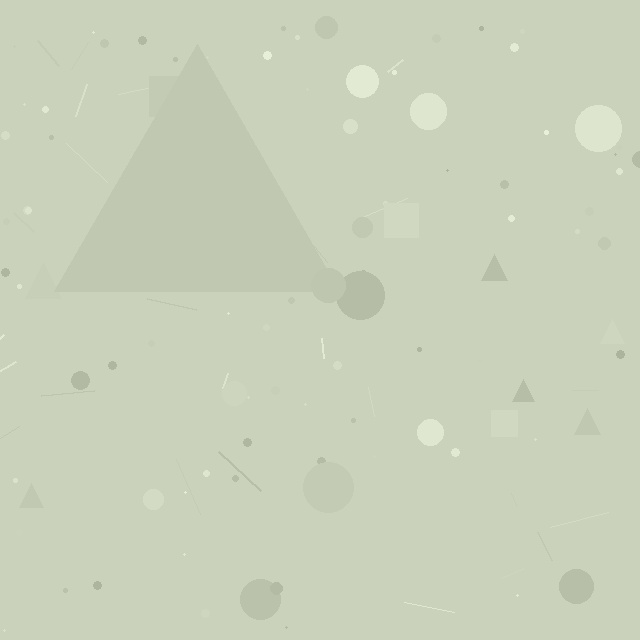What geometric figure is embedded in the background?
A triangle is embedded in the background.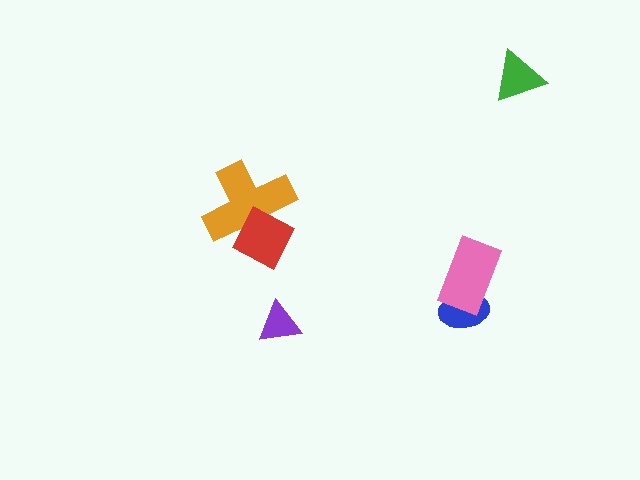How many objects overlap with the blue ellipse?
1 object overlaps with the blue ellipse.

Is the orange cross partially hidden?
Yes, it is partially covered by another shape.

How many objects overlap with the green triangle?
0 objects overlap with the green triangle.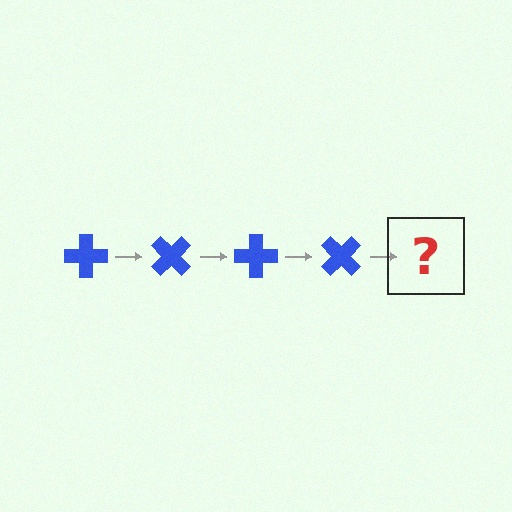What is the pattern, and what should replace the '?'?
The pattern is that the cross rotates 45 degrees each step. The '?' should be a blue cross rotated 180 degrees.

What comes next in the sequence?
The next element should be a blue cross rotated 180 degrees.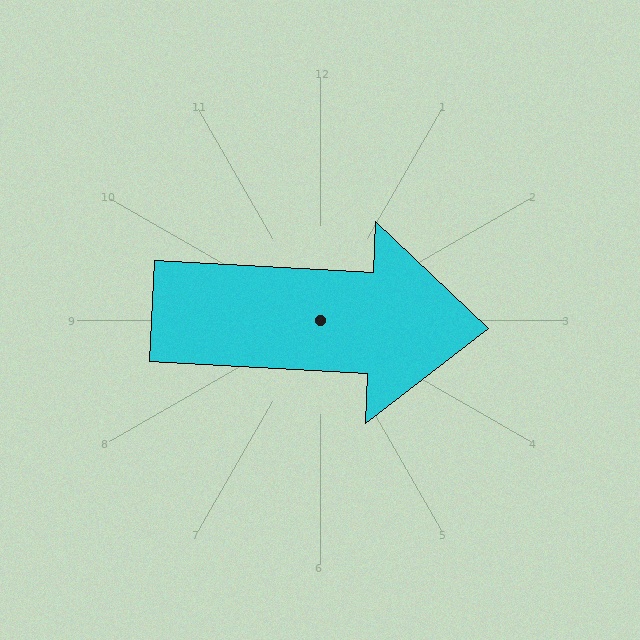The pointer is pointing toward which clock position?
Roughly 3 o'clock.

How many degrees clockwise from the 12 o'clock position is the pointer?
Approximately 93 degrees.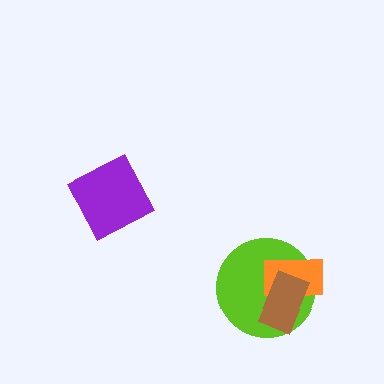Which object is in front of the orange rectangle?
The brown rectangle is in front of the orange rectangle.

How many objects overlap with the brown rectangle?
2 objects overlap with the brown rectangle.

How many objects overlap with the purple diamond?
0 objects overlap with the purple diamond.